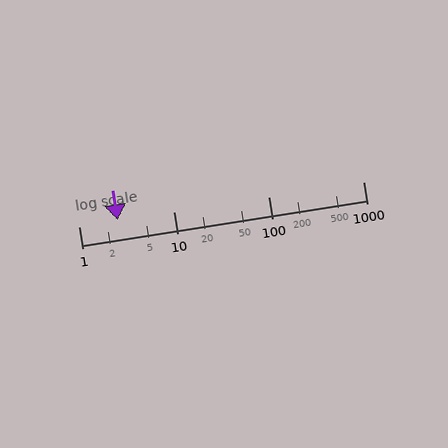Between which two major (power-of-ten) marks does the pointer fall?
The pointer is between 1 and 10.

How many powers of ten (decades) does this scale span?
The scale spans 3 decades, from 1 to 1000.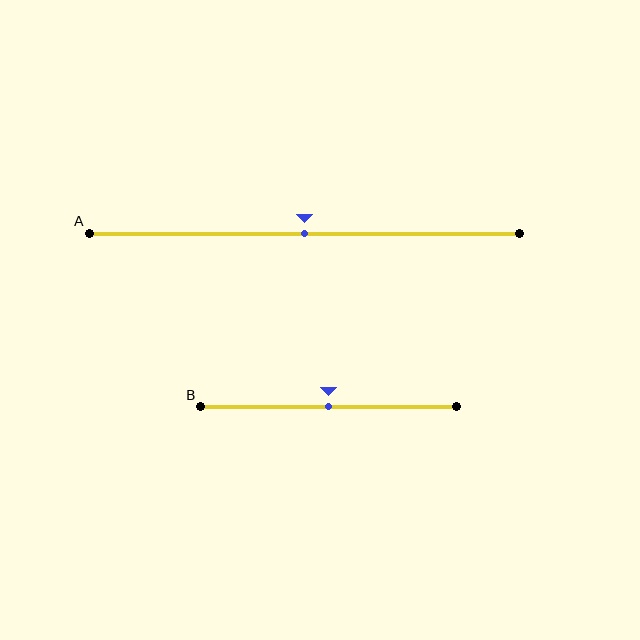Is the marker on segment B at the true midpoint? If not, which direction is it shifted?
Yes, the marker on segment B is at the true midpoint.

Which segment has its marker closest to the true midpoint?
Segment A has its marker closest to the true midpoint.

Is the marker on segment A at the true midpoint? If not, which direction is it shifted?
Yes, the marker on segment A is at the true midpoint.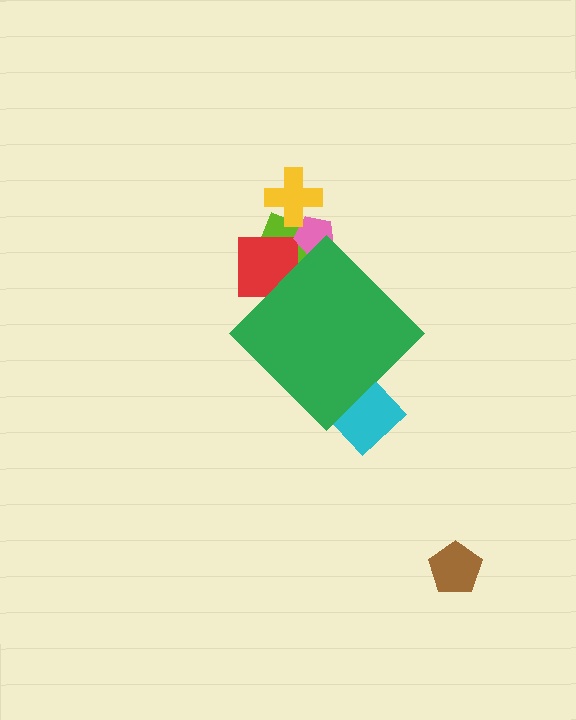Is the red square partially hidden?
Yes, the red square is partially hidden behind the green diamond.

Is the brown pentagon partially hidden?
No, the brown pentagon is fully visible.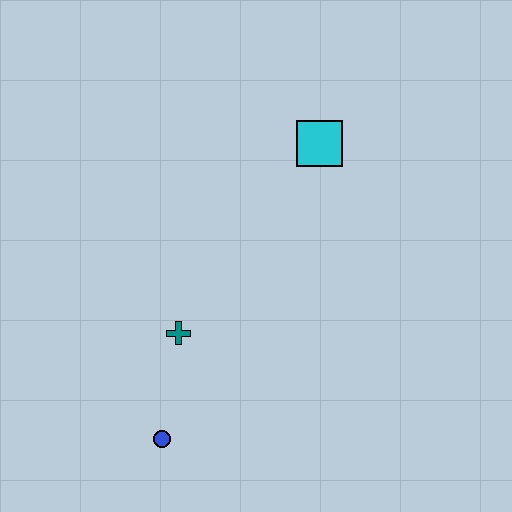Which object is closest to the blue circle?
The teal cross is closest to the blue circle.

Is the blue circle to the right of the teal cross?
No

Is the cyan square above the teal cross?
Yes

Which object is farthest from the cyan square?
The blue circle is farthest from the cyan square.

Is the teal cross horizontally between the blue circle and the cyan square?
Yes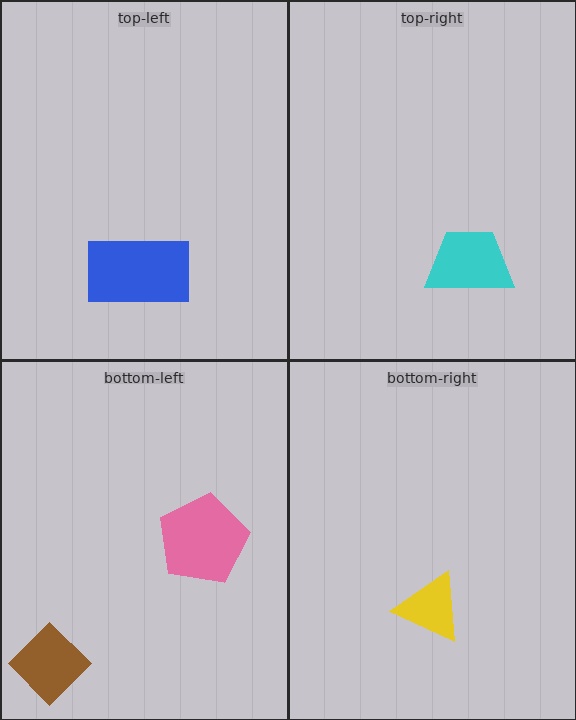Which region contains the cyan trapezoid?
The top-right region.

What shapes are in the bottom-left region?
The pink pentagon, the brown diamond.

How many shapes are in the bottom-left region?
2.